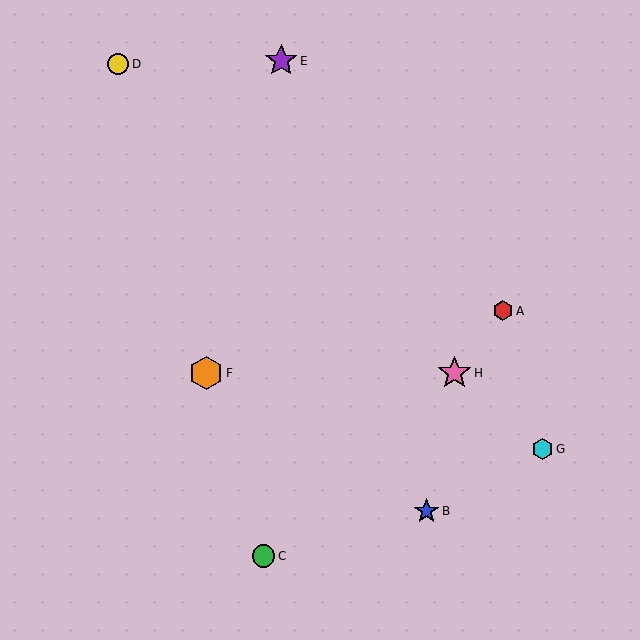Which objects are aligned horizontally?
Objects F, H are aligned horizontally.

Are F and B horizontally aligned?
No, F is at y≈373 and B is at y≈511.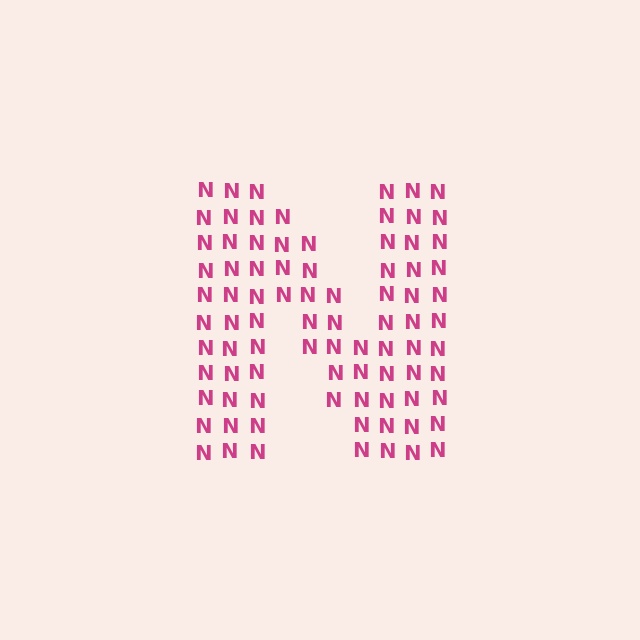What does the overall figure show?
The overall figure shows the letter N.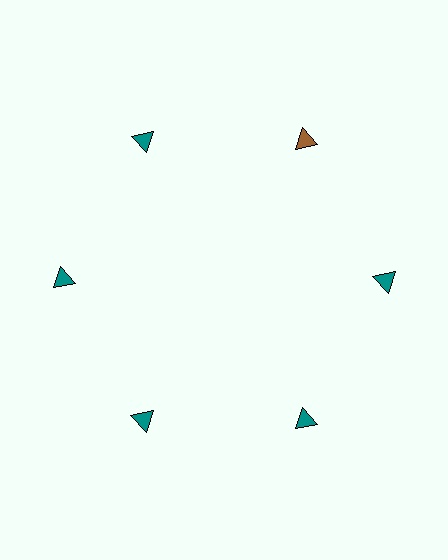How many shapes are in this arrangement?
There are 6 shapes arranged in a ring pattern.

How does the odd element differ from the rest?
It has a different color: brown instead of teal.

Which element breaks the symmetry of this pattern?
The brown triangle at roughly the 1 o'clock position breaks the symmetry. All other shapes are teal triangles.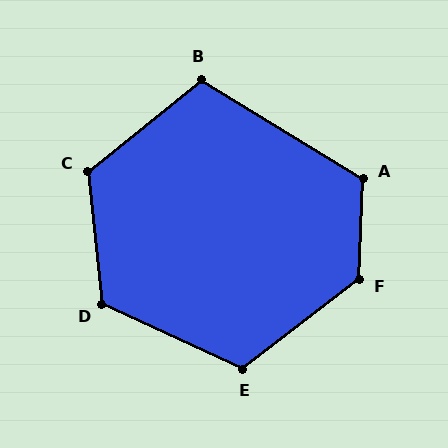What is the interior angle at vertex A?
Approximately 120 degrees (obtuse).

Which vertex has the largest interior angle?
F, at approximately 130 degrees.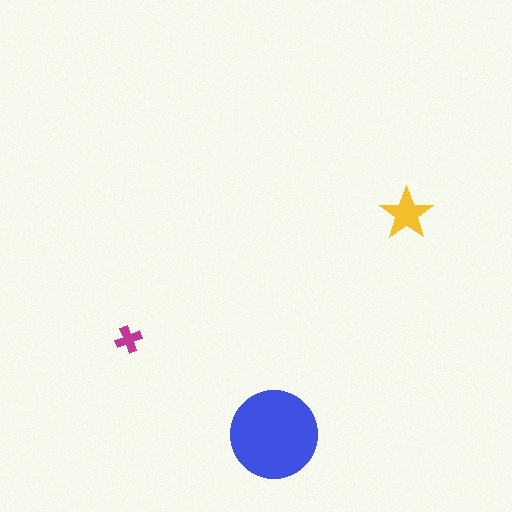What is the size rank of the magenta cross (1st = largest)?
3rd.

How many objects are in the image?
There are 3 objects in the image.